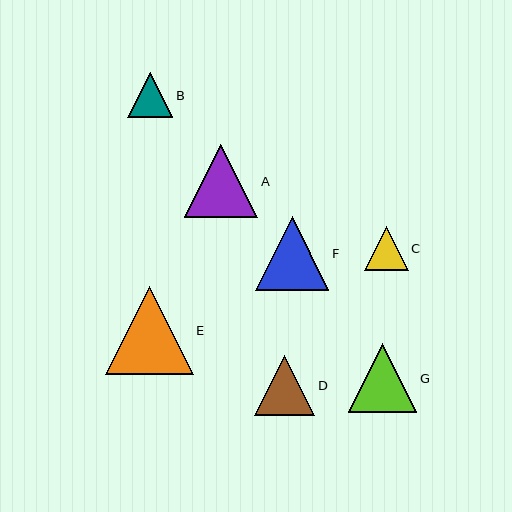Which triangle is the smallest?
Triangle C is the smallest with a size of approximately 44 pixels.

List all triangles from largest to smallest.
From largest to smallest: E, F, A, G, D, B, C.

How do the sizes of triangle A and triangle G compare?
Triangle A and triangle G are approximately the same size.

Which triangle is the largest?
Triangle E is the largest with a size of approximately 88 pixels.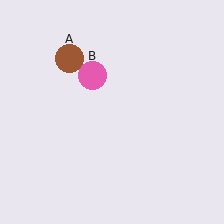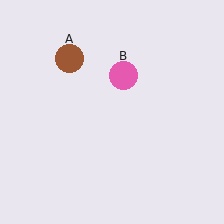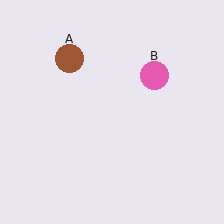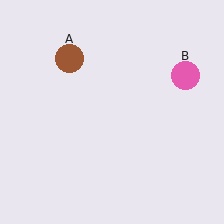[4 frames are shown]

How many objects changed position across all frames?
1 object changed position: pink circle (object B).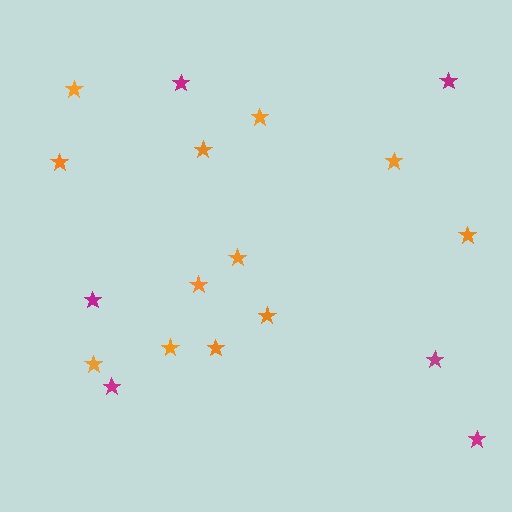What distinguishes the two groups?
There are 2 groups: one group of orange stars (12) and one group of magenta stars (6).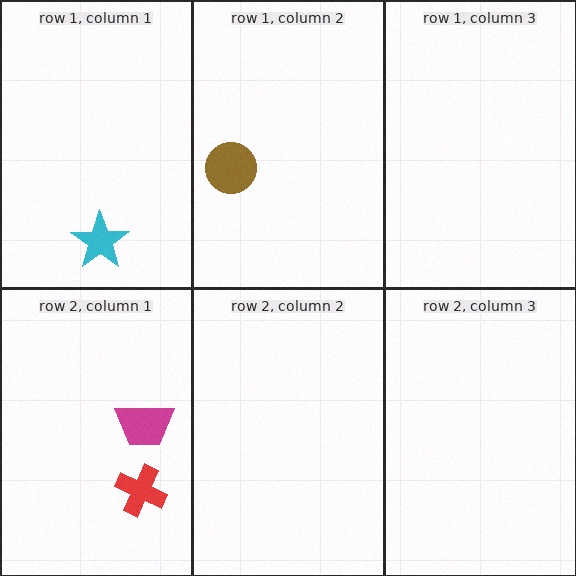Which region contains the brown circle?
The row 1, column 2 region.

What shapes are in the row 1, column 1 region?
The cyan star.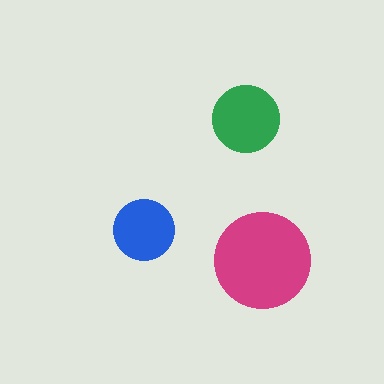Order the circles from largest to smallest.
the magenta one, the green one, the blue one.